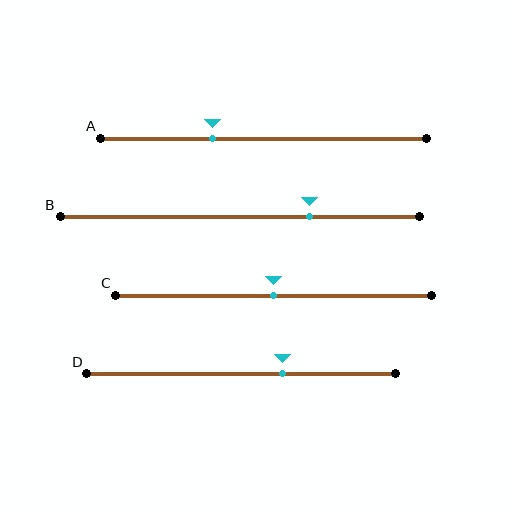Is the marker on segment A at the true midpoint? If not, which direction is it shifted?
No, the marker on segment A is shifted to the left by about 16% of the segment length.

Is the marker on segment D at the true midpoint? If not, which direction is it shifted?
No, the marker on segment D is shifted to the right by about 13% of the segment length.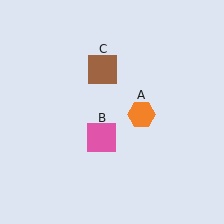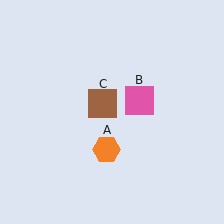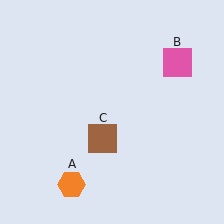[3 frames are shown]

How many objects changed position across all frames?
3 objects changed position: orange hexagon (object A), pink square (object B), brown square (object C).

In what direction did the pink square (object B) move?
The pink square (object B) moved up and to the right.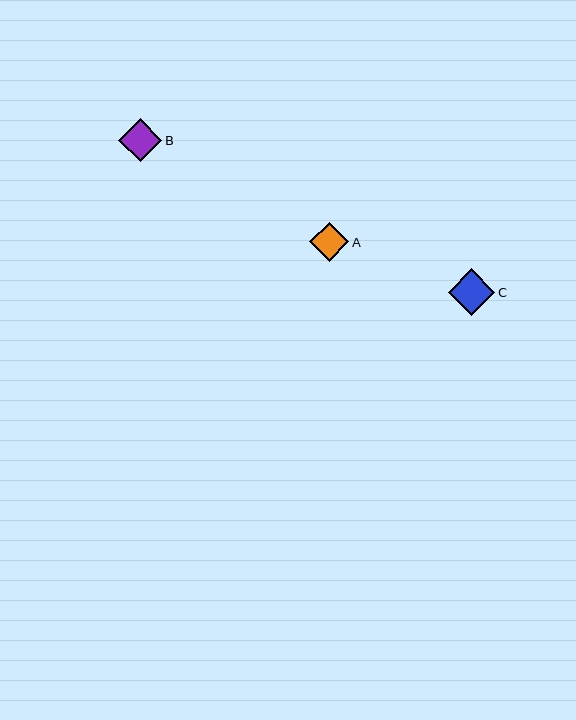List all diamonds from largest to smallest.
From largest to smallest: C, B, A.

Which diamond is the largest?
Diamond C is the largest with a size of approximately 47 pixels.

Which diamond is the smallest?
Diamond A is the smallest with a size of approximately 39 pixels.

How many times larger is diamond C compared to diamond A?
Diamond C is approximately 1.2 times the size of diamond A.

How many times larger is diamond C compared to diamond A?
Diamond C is approximately 1.2 times the size of diamond A.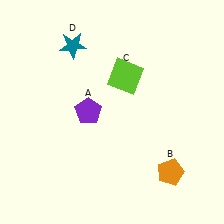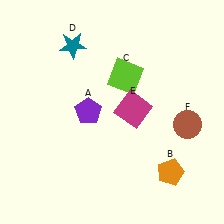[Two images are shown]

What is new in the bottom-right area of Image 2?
A brown circle (F) was added in the bottom-right area of Image 2.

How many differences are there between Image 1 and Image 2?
There are 2 differences between the two images.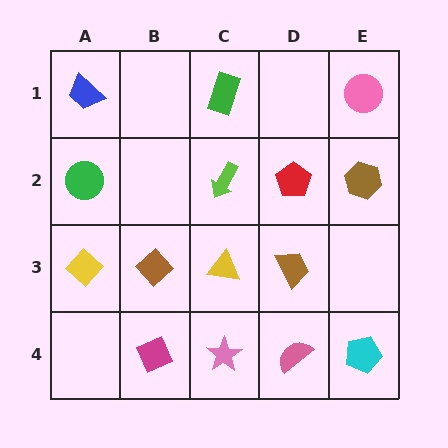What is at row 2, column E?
A brown hexagon.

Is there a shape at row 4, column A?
No, that cell is empty.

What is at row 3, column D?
A brown trapezoid.